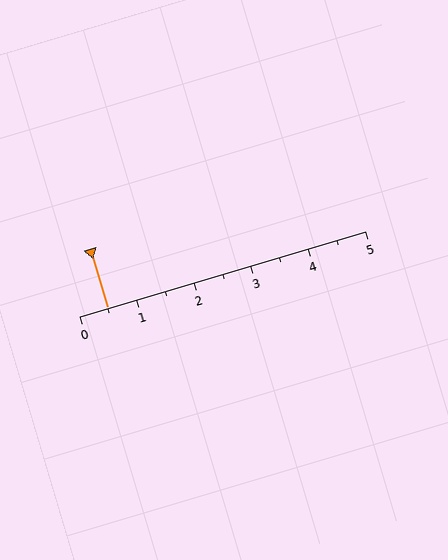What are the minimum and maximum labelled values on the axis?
The axis runs from 0 to 5.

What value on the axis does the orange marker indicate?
The marker indicates approximately 0.5.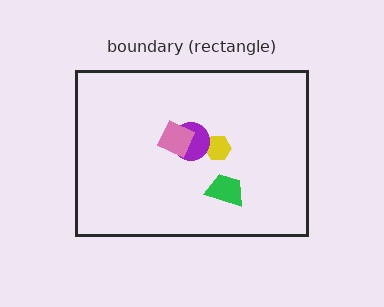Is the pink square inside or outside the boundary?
Inside.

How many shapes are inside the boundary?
4 inside, 0 outside.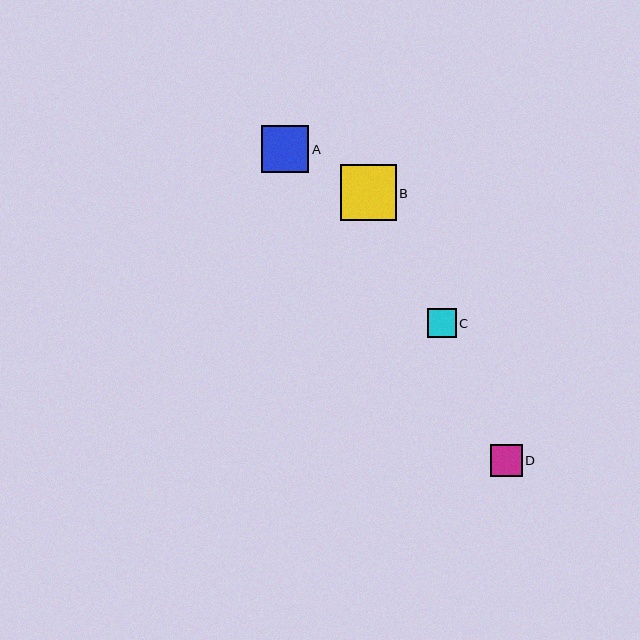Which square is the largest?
Square B is the largest with a size of approximately 56 pixels.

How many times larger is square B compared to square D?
Square B is approximately 1.8 times the size of square D.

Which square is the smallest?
Square C is the smallest with a size of approximately 29 pixels.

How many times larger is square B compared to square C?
Square B is approximately 1.9 times the size of square C.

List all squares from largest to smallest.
From largest to smallest: B, A, D, C.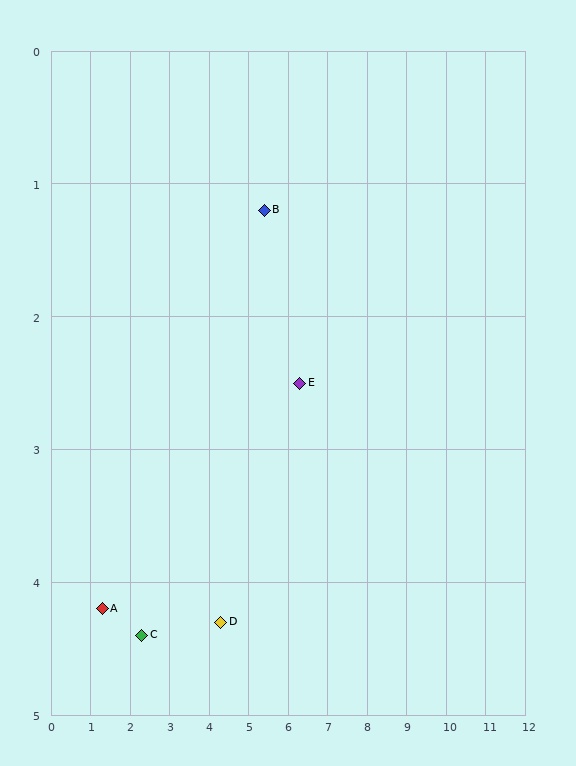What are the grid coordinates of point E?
Point E is at approximately (6.3, 2.5).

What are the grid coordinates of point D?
Point D is at approximately (4.3, 4.3).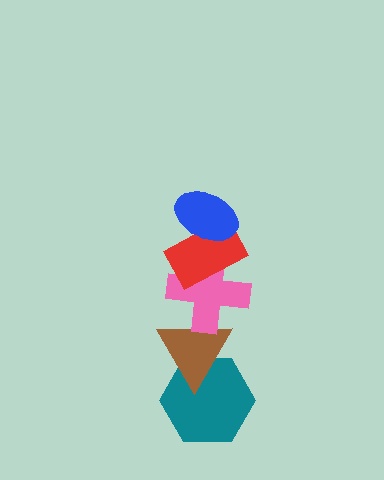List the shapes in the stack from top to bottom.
From top to bottom: the blue ellipse, the red rectangle, the pink cross, the brown triangle, the teal hexagon.